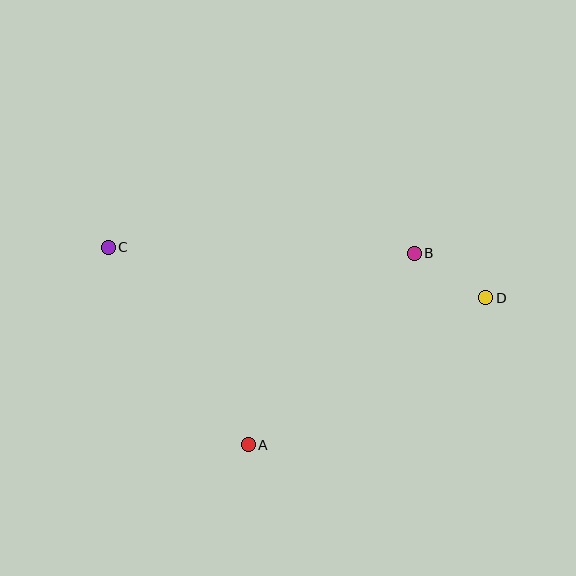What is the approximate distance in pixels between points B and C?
The distance between B and C is approximately 306 pixels.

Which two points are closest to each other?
Points B and D are closest to each other.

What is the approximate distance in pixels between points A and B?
The distance between A and B is approximately 253 pixels.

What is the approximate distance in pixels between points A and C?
The distance between A and C is approximately 242 pixels.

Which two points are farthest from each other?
Points C and D are farthest from each other.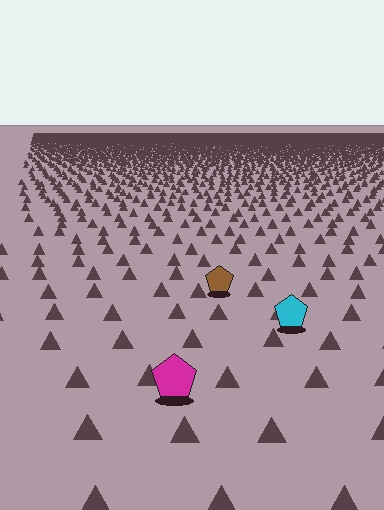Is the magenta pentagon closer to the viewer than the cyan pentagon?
Yes. The magenta pentagon is closer — you can tell from the texture gradient: the ground texture is coarser near it.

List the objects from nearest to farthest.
From nearest to farthest: the magenta pentagon, the cyan pentagon, the brown pentagon.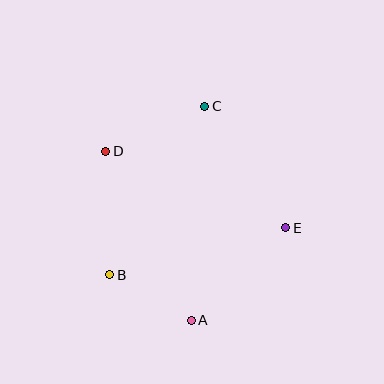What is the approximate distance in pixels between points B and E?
The distance between B and E is approximately 182 pixels.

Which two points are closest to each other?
Points A and B are closest to each other.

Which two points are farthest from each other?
Points A and C are farthest from each other.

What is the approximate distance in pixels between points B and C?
The distance between B and C is approximately 193 pixels.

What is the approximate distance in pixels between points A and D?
The distance between A and D is approximately 189 pixels.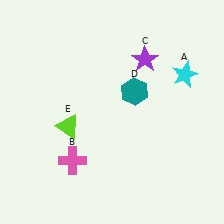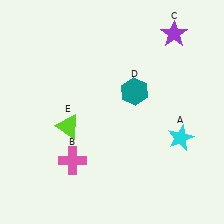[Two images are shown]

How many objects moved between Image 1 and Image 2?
2 objects moved between the two images.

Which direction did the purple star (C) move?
The purple star (C) moved right.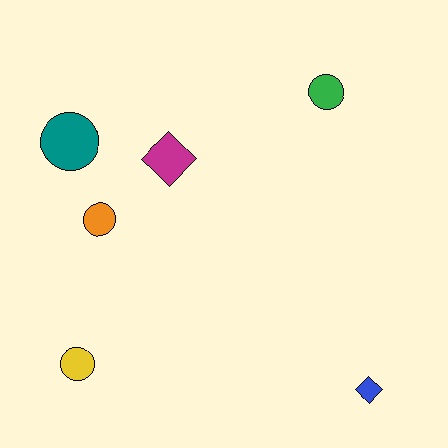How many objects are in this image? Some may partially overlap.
There are 6 objects.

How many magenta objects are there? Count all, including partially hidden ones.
There is 1 magenta object.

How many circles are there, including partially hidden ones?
There are 4 circles.